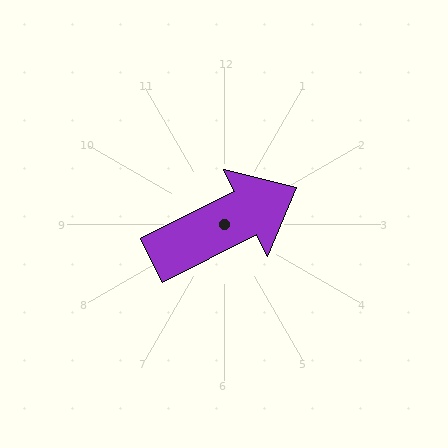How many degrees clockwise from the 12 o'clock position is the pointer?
Approximately 63 degrees.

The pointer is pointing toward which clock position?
Roughly 2 o'clock.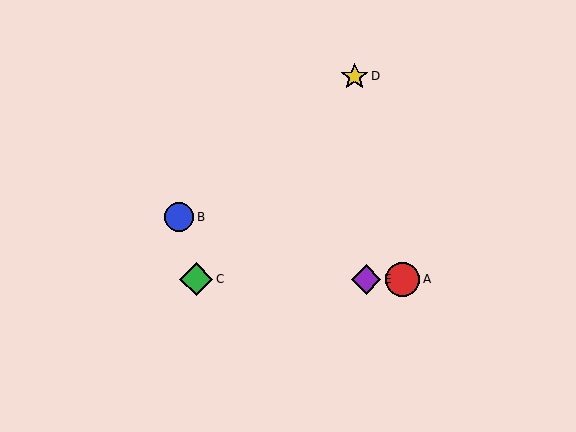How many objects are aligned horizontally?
3 objects (A, C, E) are aligned horizontally.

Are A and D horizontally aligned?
No, A is at y≈279 and D is at y≈76.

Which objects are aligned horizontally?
Objects A, C, E are aligned horizontally.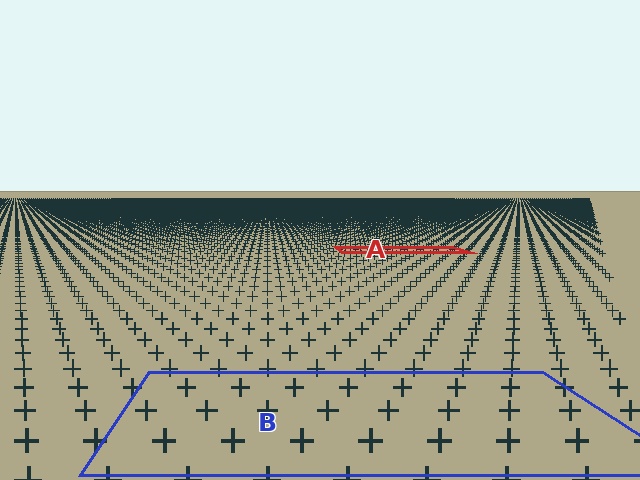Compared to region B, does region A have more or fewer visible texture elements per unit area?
Region A has more texture elements per unit area — they are packed more densely because it is farther away.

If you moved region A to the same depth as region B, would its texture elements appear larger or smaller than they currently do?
They would appear larger. At a closer depth, the same texture elements are projected at a bigger on-screen size.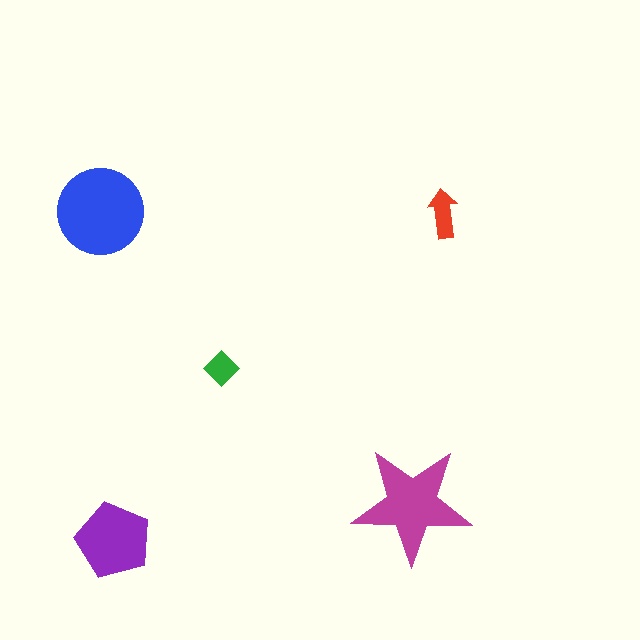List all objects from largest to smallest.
The blue circle, the magenta star, the purple pentagon, the red arrow, the green diamond.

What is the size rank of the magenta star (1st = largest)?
2nd.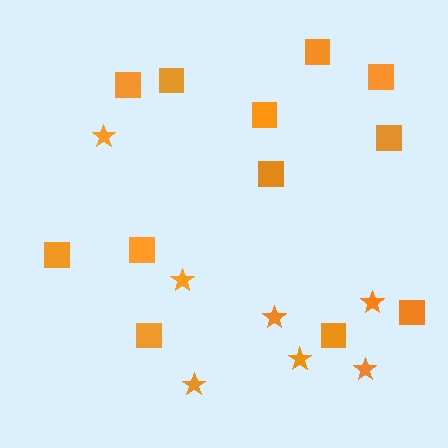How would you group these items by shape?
There are 2 groups: one group of stars (7) and one group of squares (12).